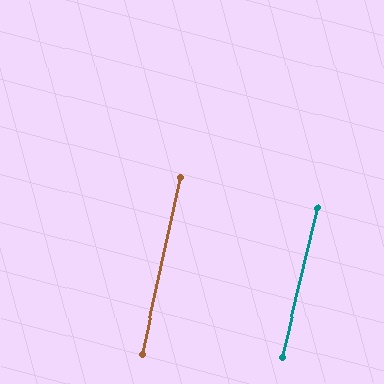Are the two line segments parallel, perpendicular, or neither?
Parallel — their directions differ by only 1.6°.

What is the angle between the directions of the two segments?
Approximately 2 degrees.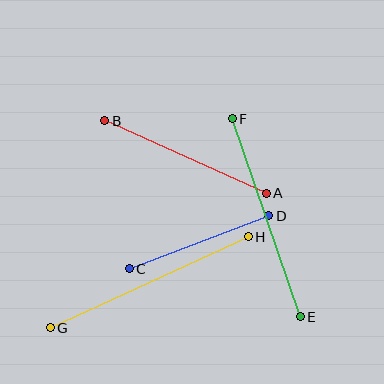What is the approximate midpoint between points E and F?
The midpoint is at approximately (266, 218) pixels.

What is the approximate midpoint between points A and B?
The midpoint is at approximately (186, 157) pixels.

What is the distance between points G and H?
The distance is approximately 218 pixels.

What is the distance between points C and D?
The distance is approximately 149 pixels.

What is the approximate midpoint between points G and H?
The midpoint is at approximately (149, 282) pixels.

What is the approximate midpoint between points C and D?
The midpoint is at approximately (199, 242) pixels.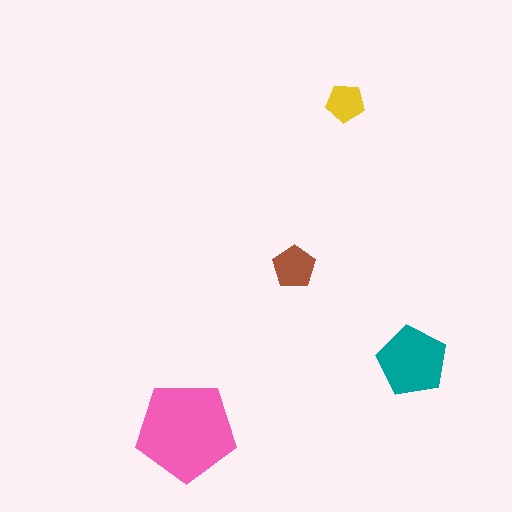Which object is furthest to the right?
The teal pentagon is rightmost.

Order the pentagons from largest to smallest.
the pink one, the teal one, the brown one, the yellow one.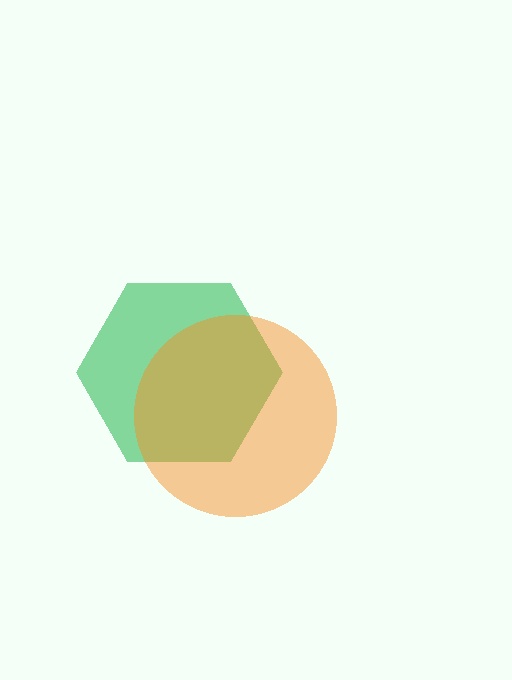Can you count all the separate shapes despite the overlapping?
Yes, there are 2 separate shapes.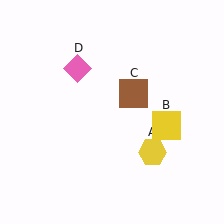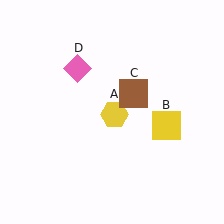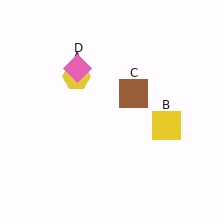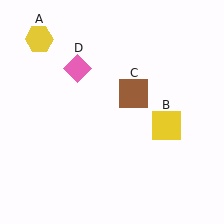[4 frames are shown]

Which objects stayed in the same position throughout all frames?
Yellow square (object B) and brown square (object C) and pink diamond (object D) remained stationary.